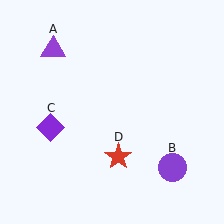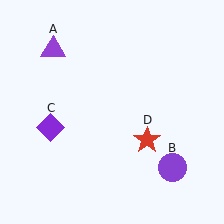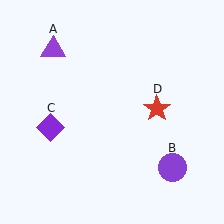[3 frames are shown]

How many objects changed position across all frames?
1 object changed position: red star (object D).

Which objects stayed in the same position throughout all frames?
Purple triangle (object A) and purple circle (object B) and purple diamond (object C) remained stationary.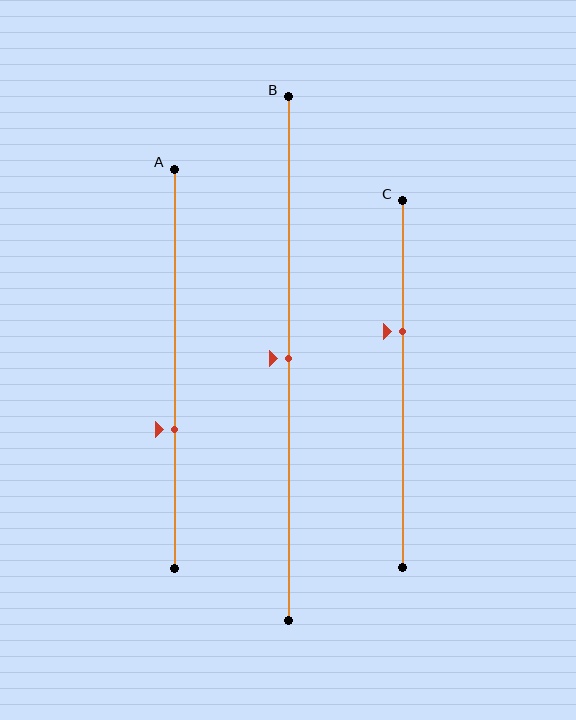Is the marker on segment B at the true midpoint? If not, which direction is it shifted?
Yes, the marker on segment B is at the true midpoint.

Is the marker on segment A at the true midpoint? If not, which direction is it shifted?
No, the marker on segment A is shifted downward by about 15% of the segment length.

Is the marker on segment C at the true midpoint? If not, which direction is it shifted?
No, the marker on segment C is shifted upward by about 14% of the segment length.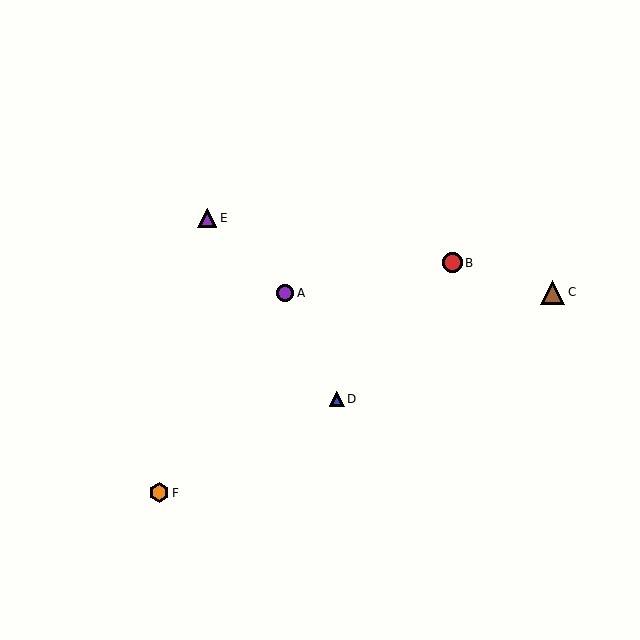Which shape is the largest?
The brown triangle (labeled C) is the largest.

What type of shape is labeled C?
Shape C is a brown triangle.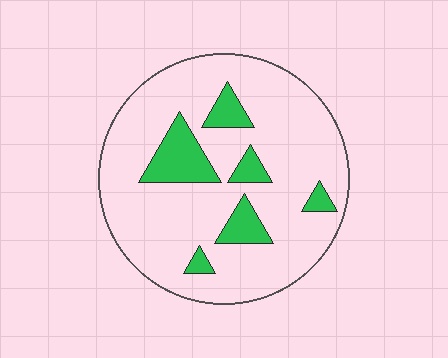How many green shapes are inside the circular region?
6.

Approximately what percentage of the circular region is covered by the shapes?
Approximately 15%.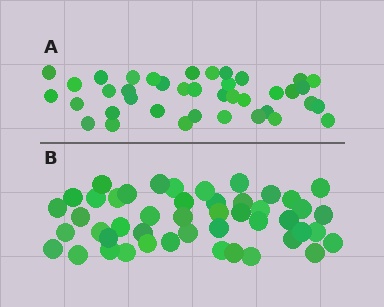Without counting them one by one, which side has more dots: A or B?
Region B (the bottom region) has more dots.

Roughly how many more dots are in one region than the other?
Region B has roughly 8 or so more dots than region A.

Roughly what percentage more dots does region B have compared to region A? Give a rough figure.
About 20% more.